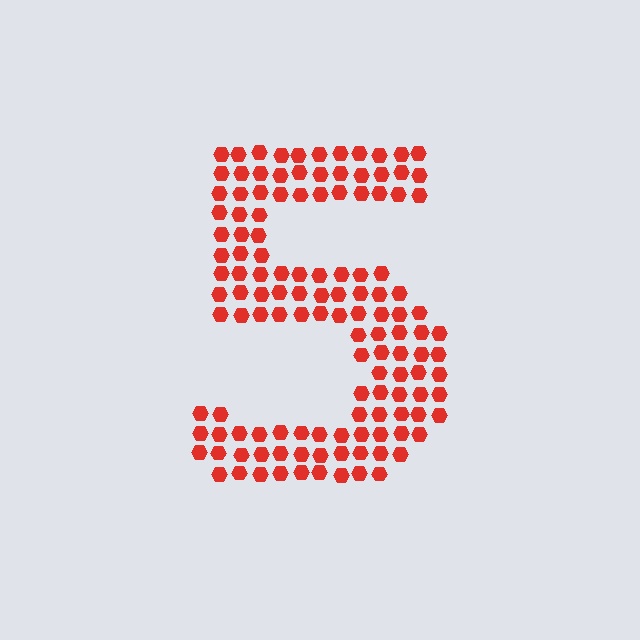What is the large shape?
The large shape is the digit 5.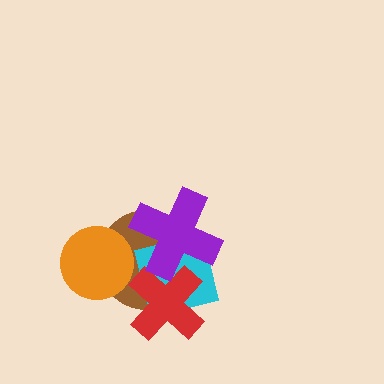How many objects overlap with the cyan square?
3 objects overlap with the cyan square.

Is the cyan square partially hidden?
Yes, it is partially covered by another shape.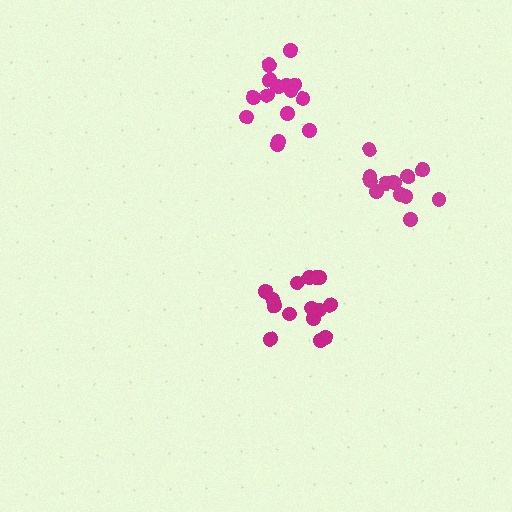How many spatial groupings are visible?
There are 3 spatial groupings.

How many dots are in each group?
Group 1: 15 dots, Group 2: 15 dots, Group 3: 13 dots (43 total).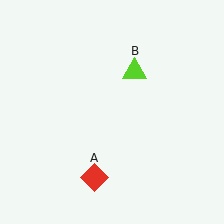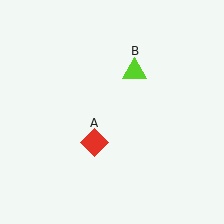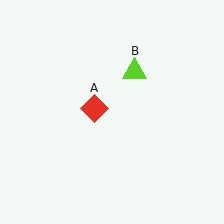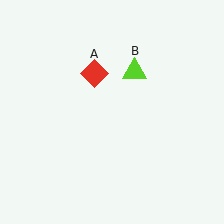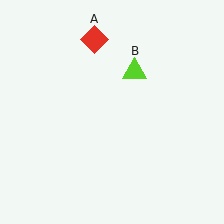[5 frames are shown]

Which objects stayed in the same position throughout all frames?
Lime triangle (object B) remained stationary.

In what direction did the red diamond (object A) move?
The red diamond (object A) moved up.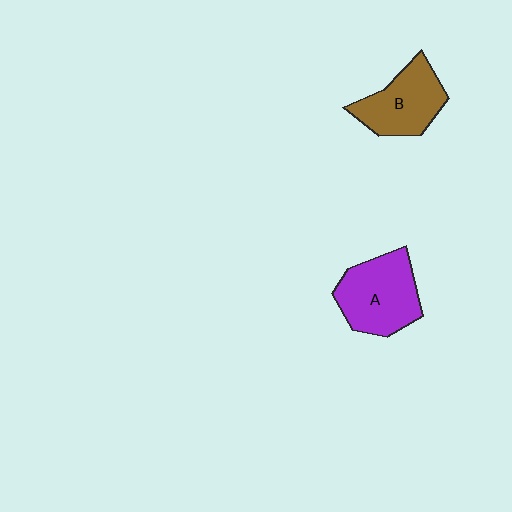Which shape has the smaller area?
Shape B (brown).